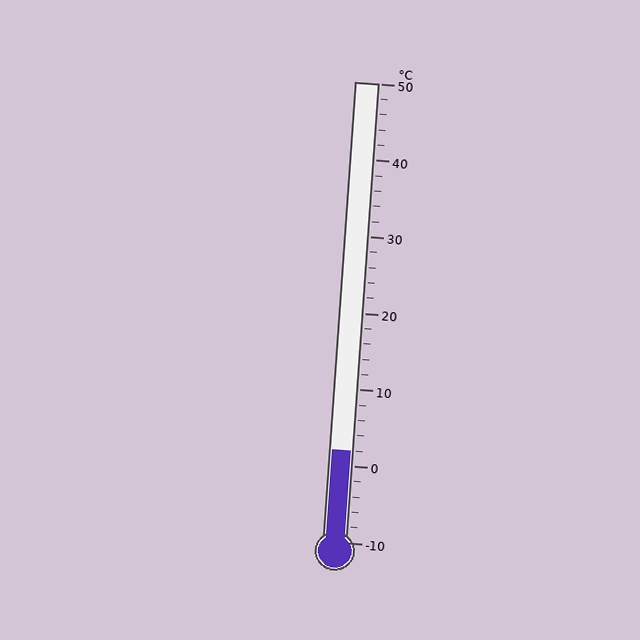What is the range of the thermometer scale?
The thermometer scale ranges from -10°C to 50°C.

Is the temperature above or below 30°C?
The temperature is below 30°C.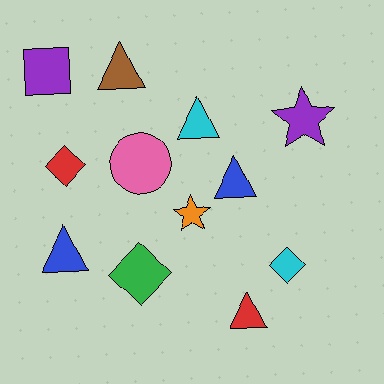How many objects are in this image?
There are 12 objects.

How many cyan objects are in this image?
There are 2 cyan objects.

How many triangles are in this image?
There are 5 triangles.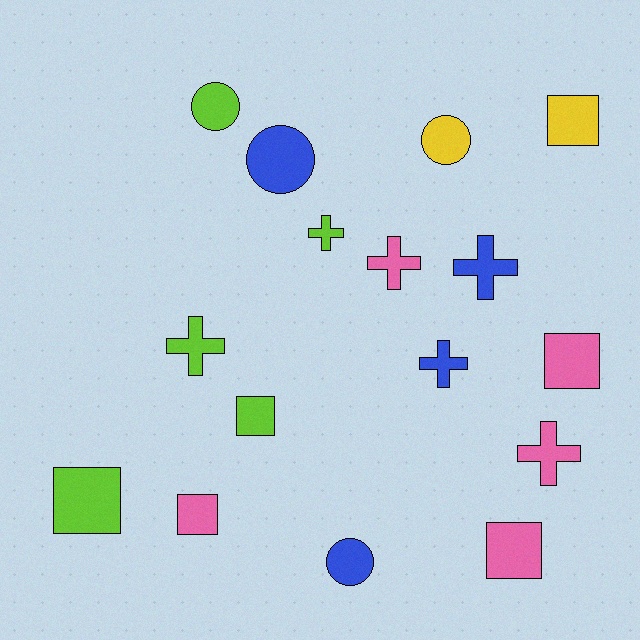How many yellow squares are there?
There is 1 yellow square.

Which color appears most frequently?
Lime, with 5 objects.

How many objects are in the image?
There are 16 objects.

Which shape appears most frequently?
Square, with 6 objects.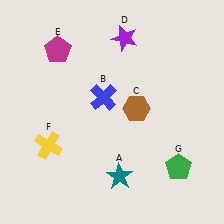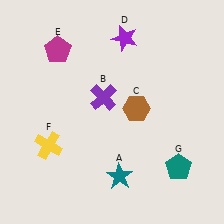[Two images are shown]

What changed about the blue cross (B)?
In Image 1, B is blue. In Image 2, it changed to purple.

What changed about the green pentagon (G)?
In Image 1, G is green. In Image 2, it changed to teal.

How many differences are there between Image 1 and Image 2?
There are 2 differences between the two images.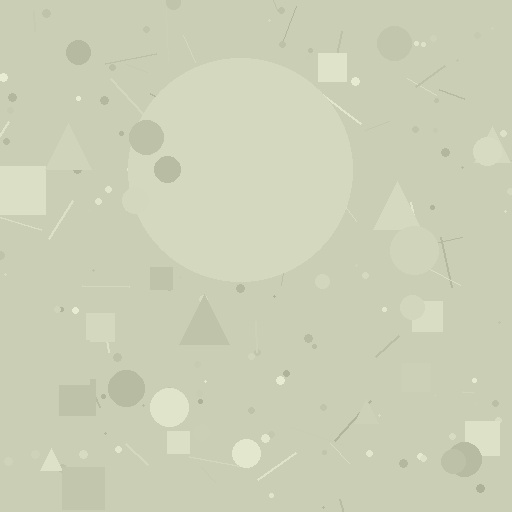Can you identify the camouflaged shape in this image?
The camouflaged shape is a circle.